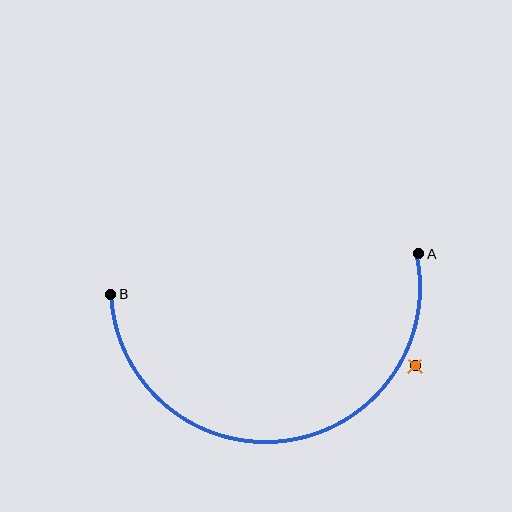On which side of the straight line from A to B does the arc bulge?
The arc bulges below the straight line connecting A and B.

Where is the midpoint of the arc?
The arc midpoint is the point on the curve farthest from the straight line joining A and B. It sits below that line.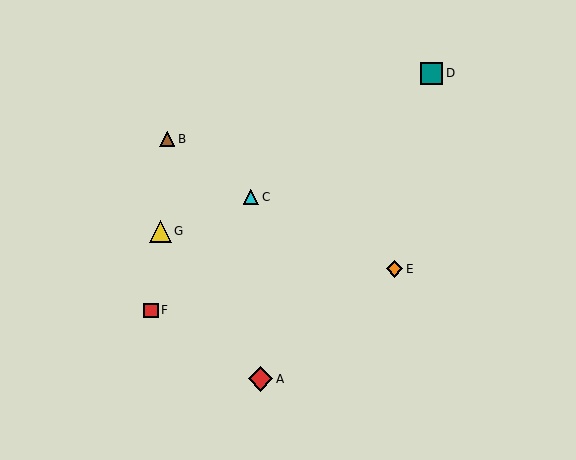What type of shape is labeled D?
Shape D is a teal square.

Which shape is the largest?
The red diamond (labeled A) is the largest.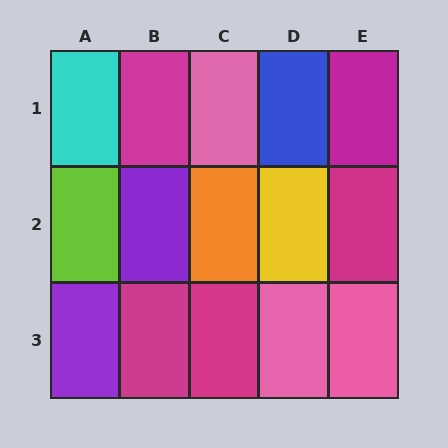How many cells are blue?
1 cell is blue.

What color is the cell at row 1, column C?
Pink.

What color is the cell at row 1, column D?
Blue.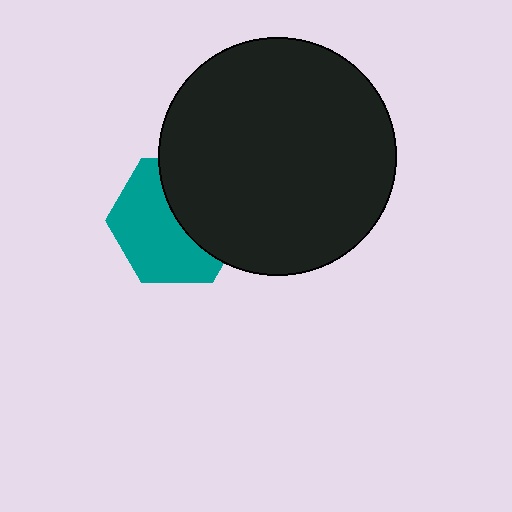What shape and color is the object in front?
The object in front is a black circle.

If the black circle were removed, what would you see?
You would see the complete teal hexagon.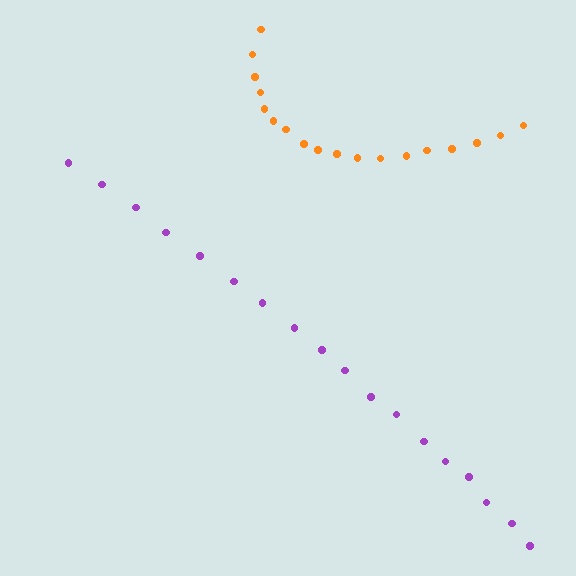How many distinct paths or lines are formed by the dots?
There are 2 distinct paths.